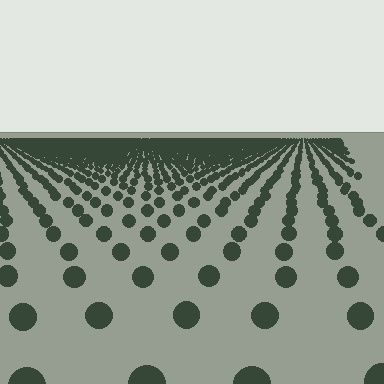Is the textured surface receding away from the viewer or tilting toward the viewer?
The surface is receding away from the viewer. Texture elements get smaller and denser toward the top.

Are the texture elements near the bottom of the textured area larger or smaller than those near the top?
Larger. Near the bottom, elements are closer to the viewer and appear at a bigger on-screen size.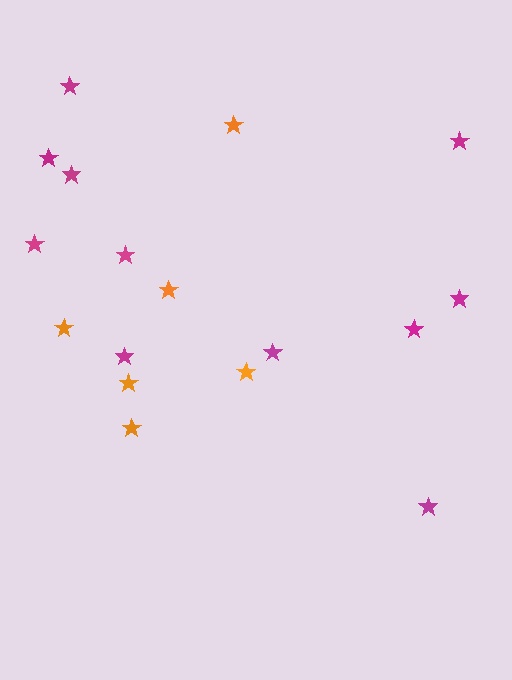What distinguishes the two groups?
There are 2 groups: one group of orange stars (6) and one group of magenta stars (11).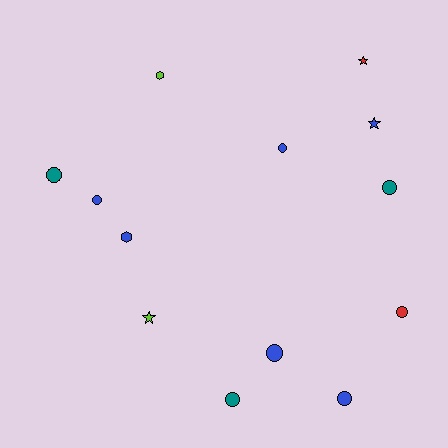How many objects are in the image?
There are 13 objects.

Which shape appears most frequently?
Circle, with 8 objects.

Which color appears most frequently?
Blue, with 6 objects.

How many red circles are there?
There is 1 red circle.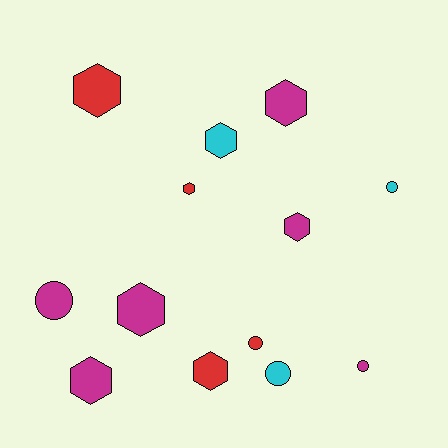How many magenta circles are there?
There are 2 magenta circles.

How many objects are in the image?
There are 13 objects.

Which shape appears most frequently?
Hexagon, with 8 objects.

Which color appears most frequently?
Magenta, with 6 objects.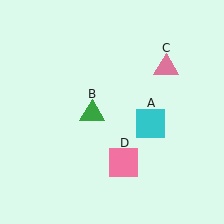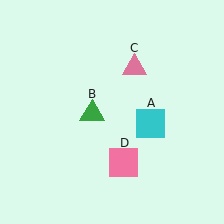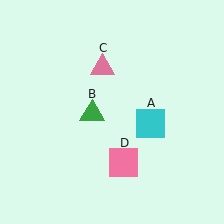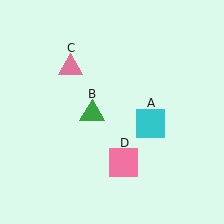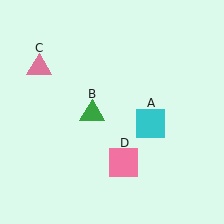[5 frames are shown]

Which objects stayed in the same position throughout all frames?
Cyan square (object A) and green triangle (object B) and pink square (object D) remained stationary.